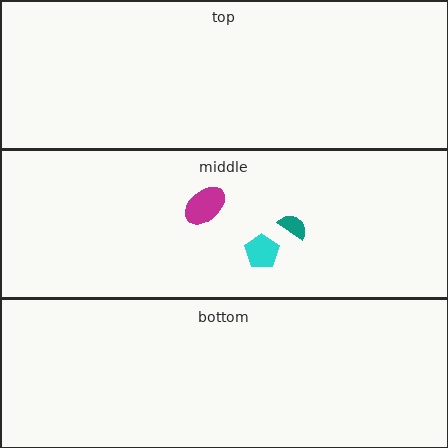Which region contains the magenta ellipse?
The middle region.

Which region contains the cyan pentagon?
The middle region.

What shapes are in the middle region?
The magenta ellipse, the teal semicircle, the cyan pentagon.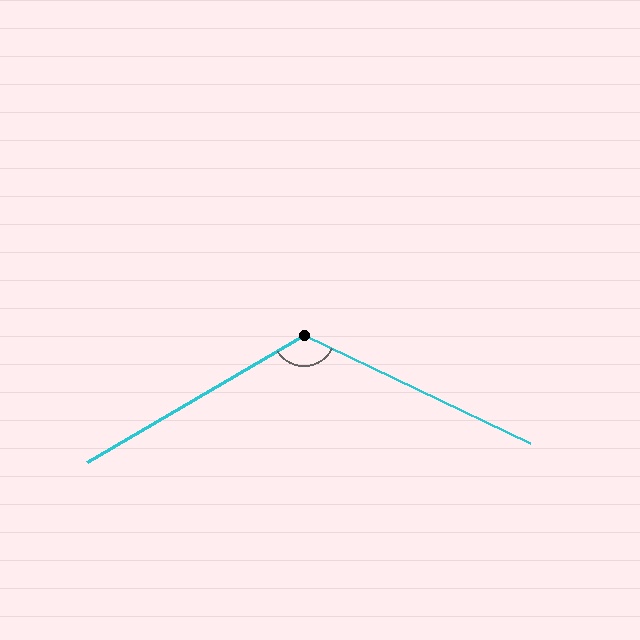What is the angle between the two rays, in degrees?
Approximately 124 degrees.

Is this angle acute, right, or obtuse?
It is obtuse.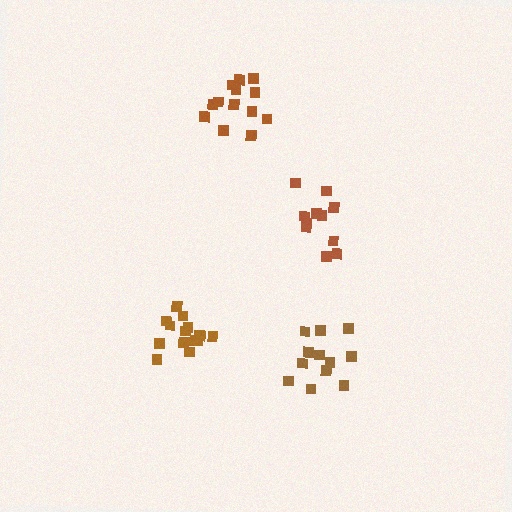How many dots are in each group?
Group 1: 15 dots, Group 2: 11 dots, Group 3: 13 dots, Group 4: 12 dots (51 total).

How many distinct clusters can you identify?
There are 4 distinct clusters.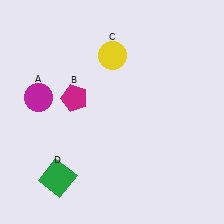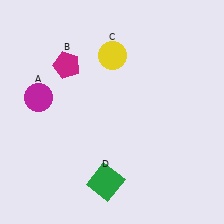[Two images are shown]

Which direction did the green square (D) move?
The green square (D) moved right.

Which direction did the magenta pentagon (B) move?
The magenta pentagon (B) moved up.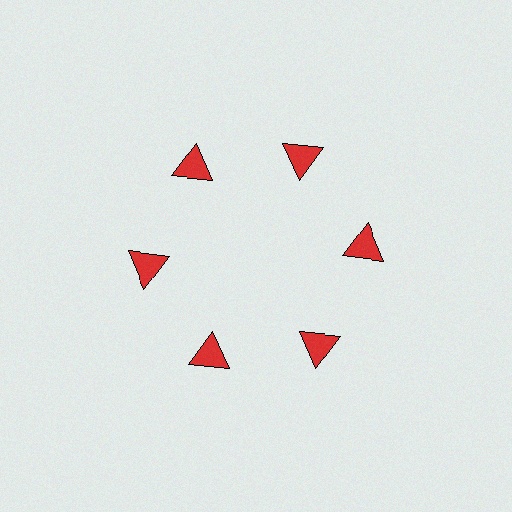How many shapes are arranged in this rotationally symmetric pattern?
There are 6 shapes, arranged in 6 groups of 1.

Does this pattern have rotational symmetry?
Yes, this pattern has 6-fold rotational symmetry. It looks the same after rotating 60 degrees around the center.